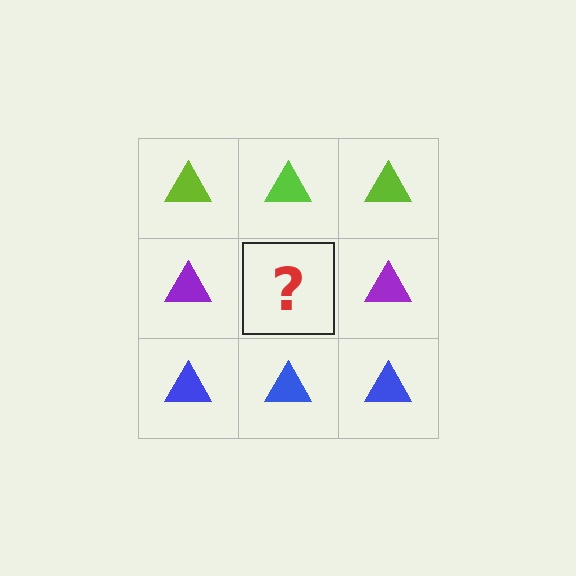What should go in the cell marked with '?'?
The missing cell should contain a purple triangle.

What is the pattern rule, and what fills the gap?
The rule is that each row has a consistent color. The gap should be filled with a purple triangle.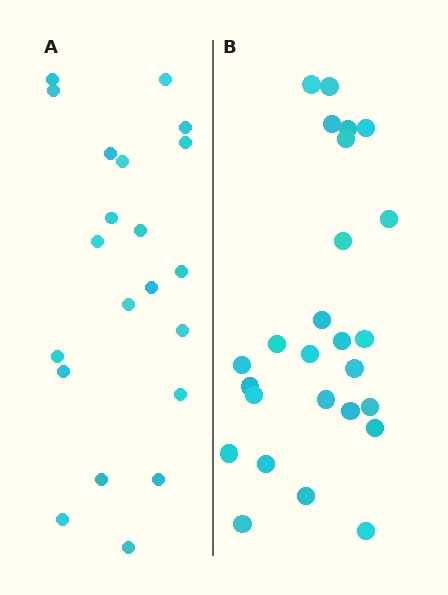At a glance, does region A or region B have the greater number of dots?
Region B (the right region) has more dots.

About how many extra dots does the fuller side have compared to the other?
Region B has about 5 more dots than region A.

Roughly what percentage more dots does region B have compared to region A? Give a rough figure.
About 25% more.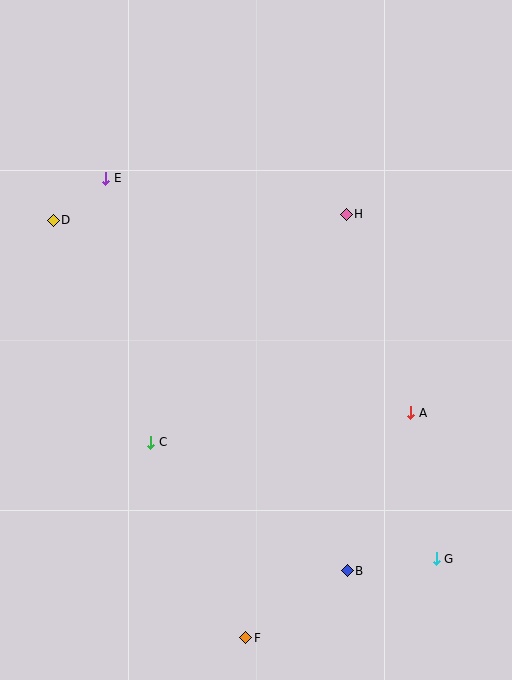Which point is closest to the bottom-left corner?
Point F is closest to the bottom-left corner.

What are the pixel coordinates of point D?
Point D is at (53, 220).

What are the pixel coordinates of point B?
Point B is at (347, 571).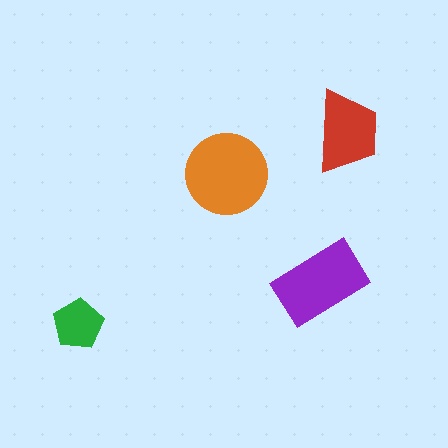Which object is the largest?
The orange circle.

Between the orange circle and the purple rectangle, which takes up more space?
The orange circle.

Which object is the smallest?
The green pentagon.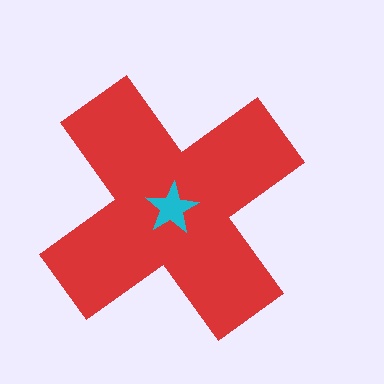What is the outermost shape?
The red cross.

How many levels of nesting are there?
2.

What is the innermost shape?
The cyan star.